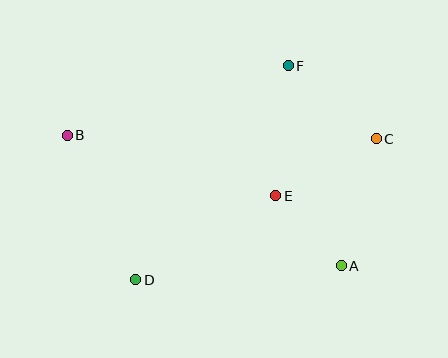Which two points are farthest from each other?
Points B and C are farthest from each other.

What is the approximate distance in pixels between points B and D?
The distance between B and D is approximately 160 pixels.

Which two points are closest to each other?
Points A and E are closest to each other.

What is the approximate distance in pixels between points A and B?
The distance between A and B is approximately 304 pixels.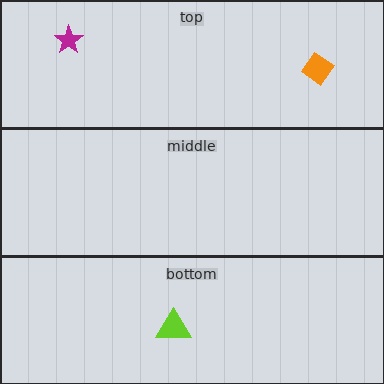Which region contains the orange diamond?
The top region.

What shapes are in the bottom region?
The lime triangle.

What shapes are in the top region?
The magenta star, the orange diamond.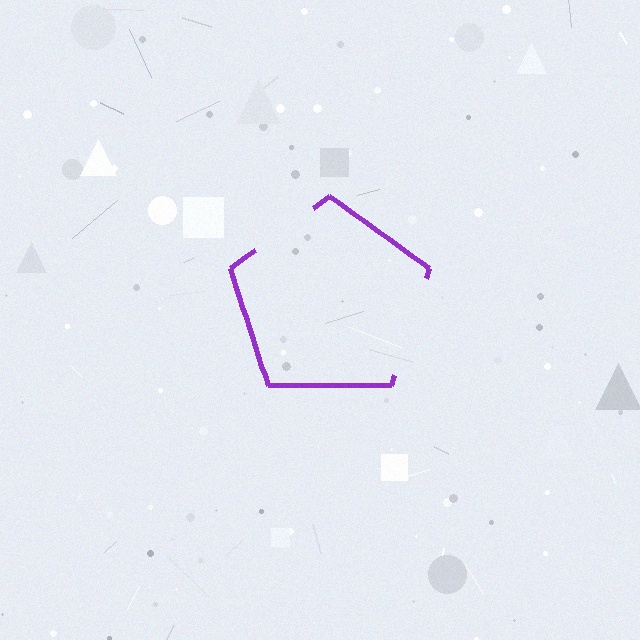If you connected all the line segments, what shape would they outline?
They would outline a pentagon.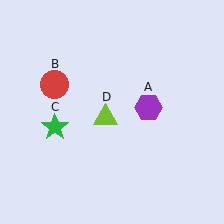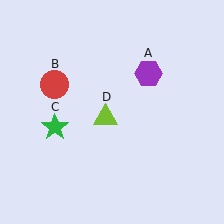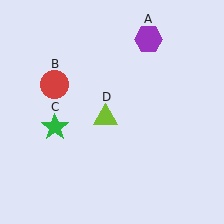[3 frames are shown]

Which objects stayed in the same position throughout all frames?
Red circle (object B) and green star (object C) and lime triangle (object D) remained stationary.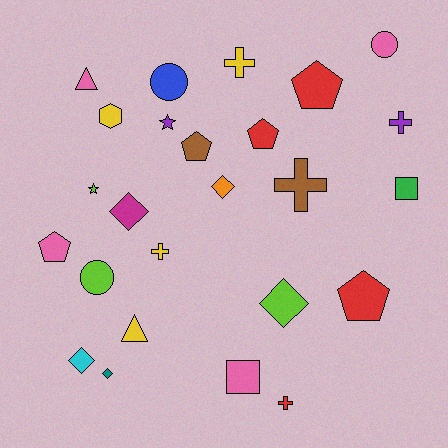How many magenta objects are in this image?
There is 1 magenta object.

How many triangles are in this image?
There are 2 triangles.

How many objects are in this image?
There are 25 objects.